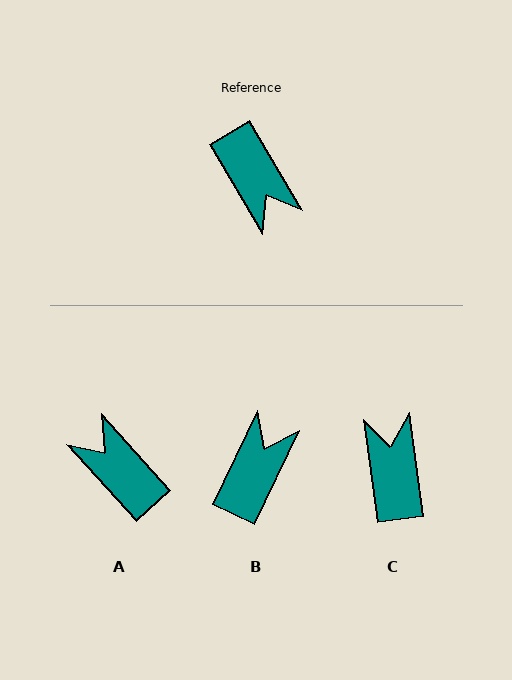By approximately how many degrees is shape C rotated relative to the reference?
Approximately 157 degrees counter-clockwise.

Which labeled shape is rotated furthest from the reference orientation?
A, about 168 degrees away.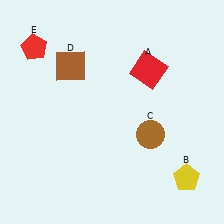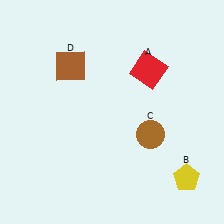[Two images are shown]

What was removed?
The red pentagon (E) was removed in Image 2.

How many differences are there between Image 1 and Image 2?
There is 1 difference between the two images.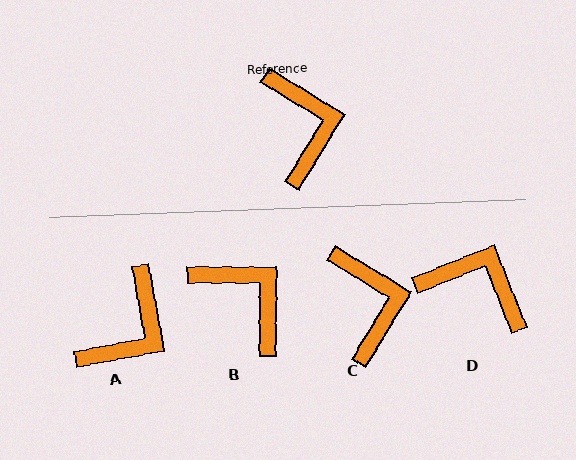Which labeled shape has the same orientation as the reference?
C.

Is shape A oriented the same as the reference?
No, it is off by about 48 degrees.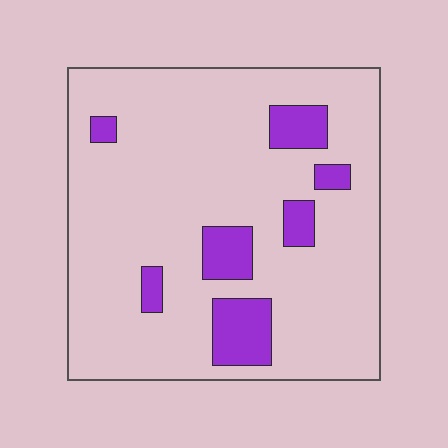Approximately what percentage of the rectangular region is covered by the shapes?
Approximately 15%.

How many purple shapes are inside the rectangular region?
7.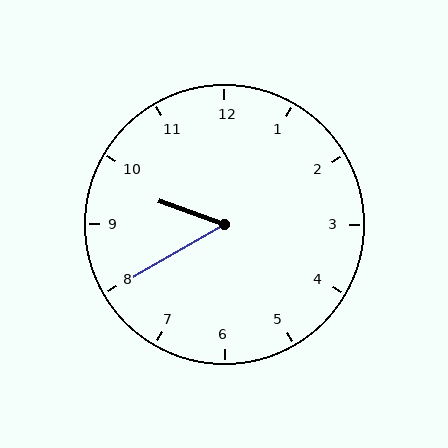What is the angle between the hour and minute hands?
Approximately 50 degrees.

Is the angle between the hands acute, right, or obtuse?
It is acute.